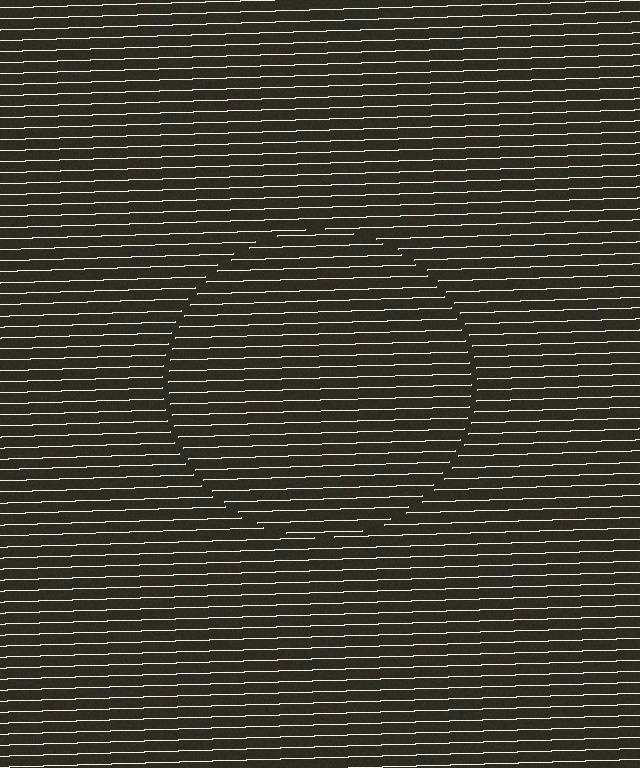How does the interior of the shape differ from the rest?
The interior of the shape contains the same grating, shifted by half a period — the contour is defined by the phase discontinuity where line-ends from the inner and outer gratings abut.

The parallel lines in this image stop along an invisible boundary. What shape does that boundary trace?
An illusory circle. The interior of the shape contains the same grating, shifted by half a period — the contour is defined by the phase discontinuity where line-ends from the inner and outer gratings abut.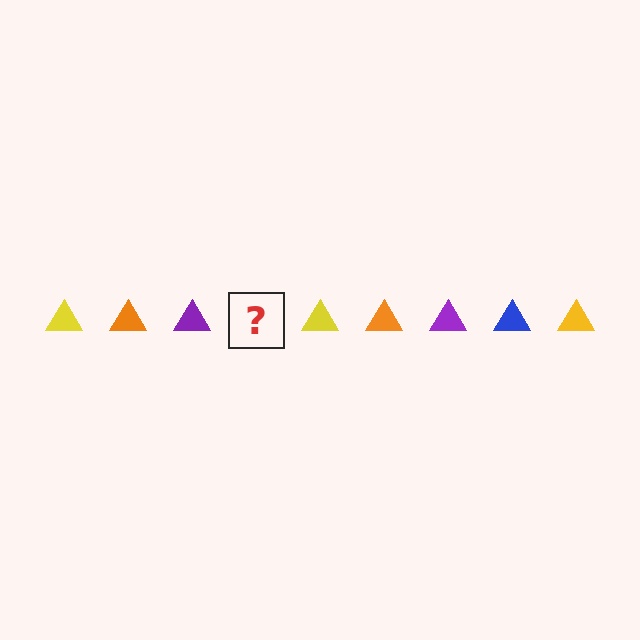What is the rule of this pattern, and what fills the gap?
The rule is that the pattern cycles through yellow, orange, purple, blue triangles. The gap should be filled with a blue triangle.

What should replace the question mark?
The question mark should be replaced with a blue triangle.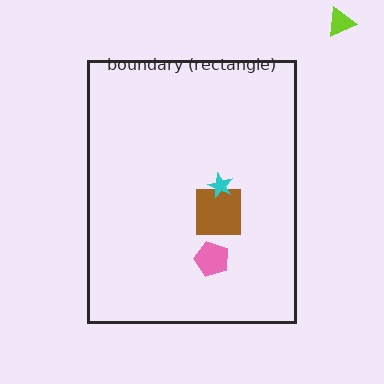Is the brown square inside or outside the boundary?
Inside.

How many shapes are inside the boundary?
3 inside, 1 outside.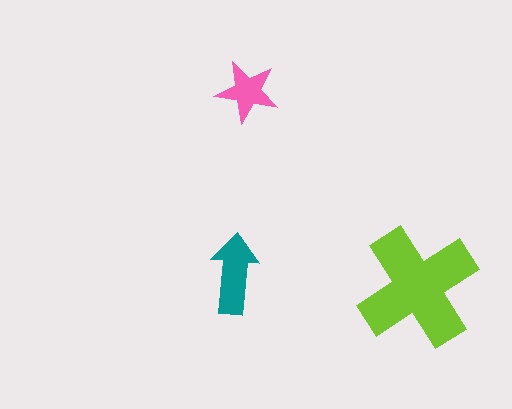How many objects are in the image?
There are 3 objects in the image.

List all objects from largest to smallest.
The lime cross, the teal arrow, the pink star.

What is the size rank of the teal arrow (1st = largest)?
2nd.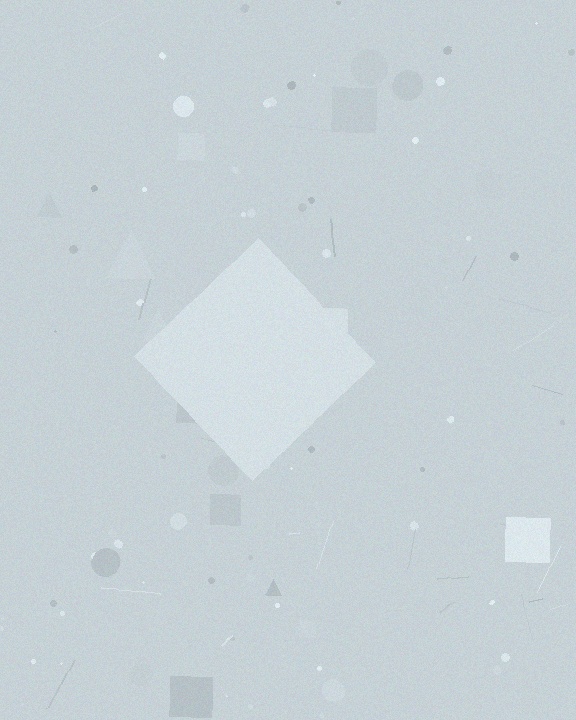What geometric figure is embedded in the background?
A diamond is embedded in the background.